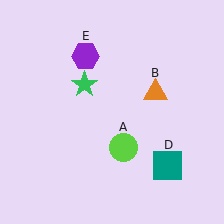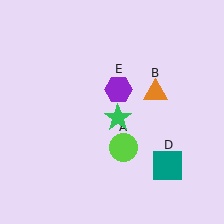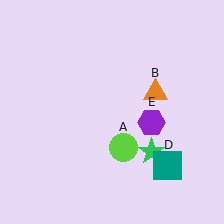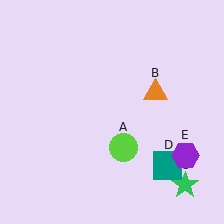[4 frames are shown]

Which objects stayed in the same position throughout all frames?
Lime circle (object A) and orange triangle (object B) and teal square (object D) remained stationary.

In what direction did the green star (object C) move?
The green star (object C) moved down and to the right.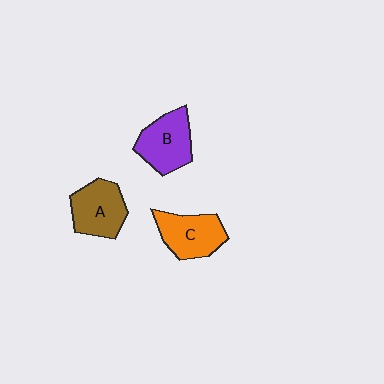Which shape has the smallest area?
Shape C (orange).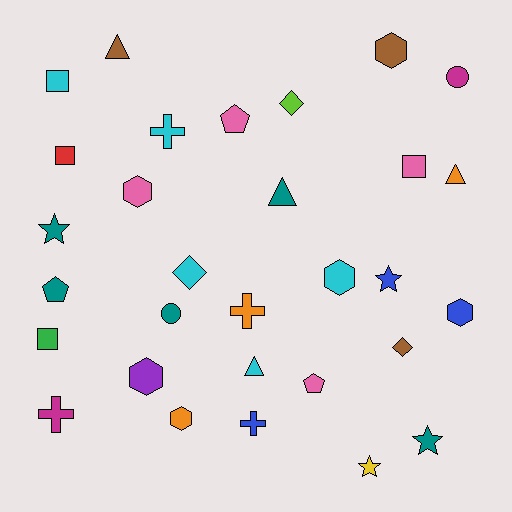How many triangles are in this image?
There are 4 triangles.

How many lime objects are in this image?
There is 1 lime object.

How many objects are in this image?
There are 30 objects.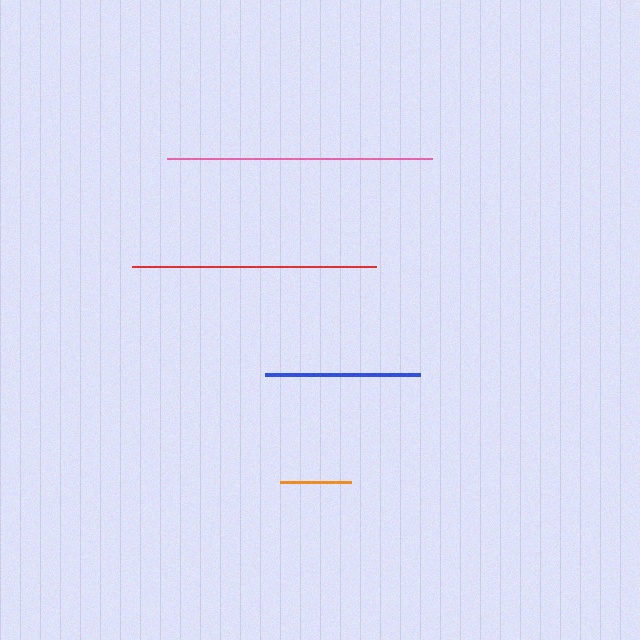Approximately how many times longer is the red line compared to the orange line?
The red line is approximately 3.4 times the length of the orange line.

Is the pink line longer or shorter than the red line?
The pink line is longer than the red line.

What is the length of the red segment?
The red segment is approximately 244 pixels long.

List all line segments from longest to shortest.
From longest to shortest: pink, red, blue, orange.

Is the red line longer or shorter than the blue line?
The red line is longer than the blue line.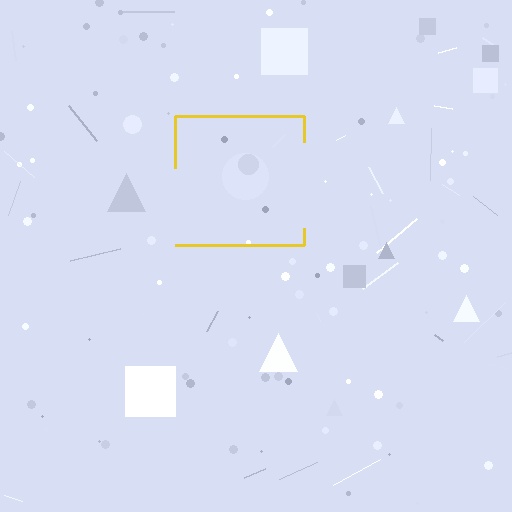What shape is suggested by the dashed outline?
The dashed outline suggests a square.